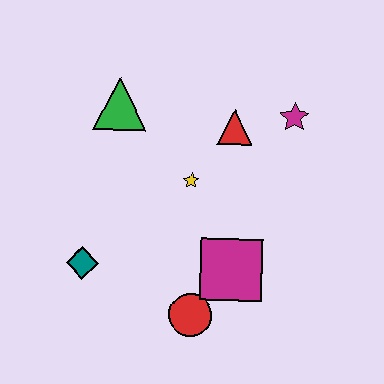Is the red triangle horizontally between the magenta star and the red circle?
Yes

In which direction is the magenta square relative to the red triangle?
The magenta square is below the red triangle.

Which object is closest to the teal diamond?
The red circle is closest to the teal diamond.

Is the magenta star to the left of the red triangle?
No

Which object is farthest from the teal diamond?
The magenta star is farthest from the teal diamond.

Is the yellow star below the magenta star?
Yes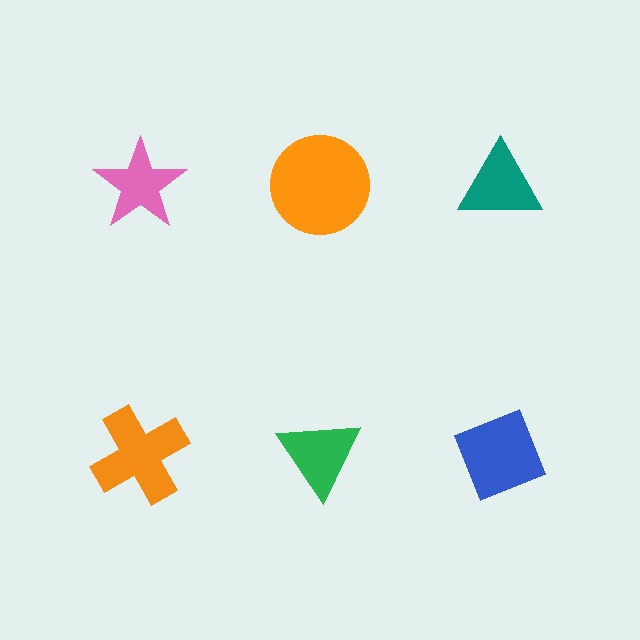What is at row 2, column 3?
A blue diamond.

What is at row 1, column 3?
A teal triangle.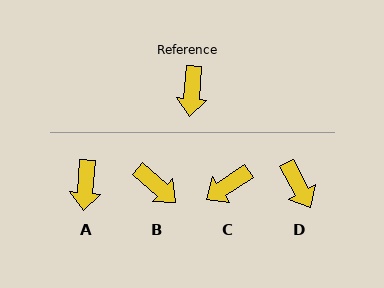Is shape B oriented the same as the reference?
No, it is off by about 54 degrees.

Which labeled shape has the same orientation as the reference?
A.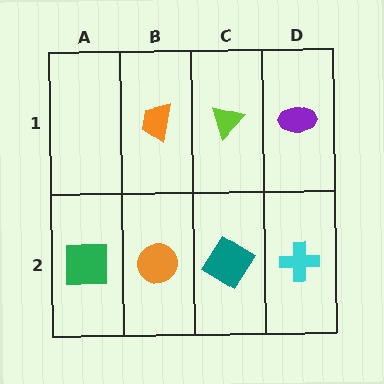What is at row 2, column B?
An orange circle.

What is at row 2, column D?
A cyan cross.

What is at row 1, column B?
An orange trapezoid.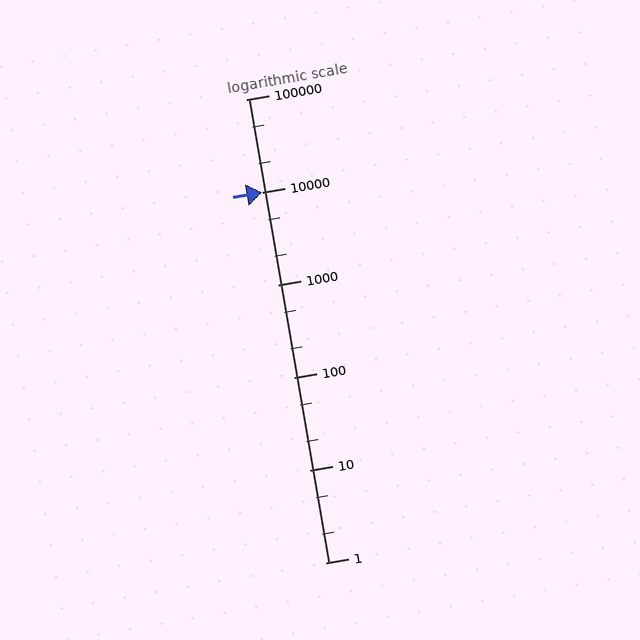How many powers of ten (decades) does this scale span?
The scale spans 5 decades, from 1 to 100000.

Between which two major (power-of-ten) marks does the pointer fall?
The pointer is between 1000 and 10000.